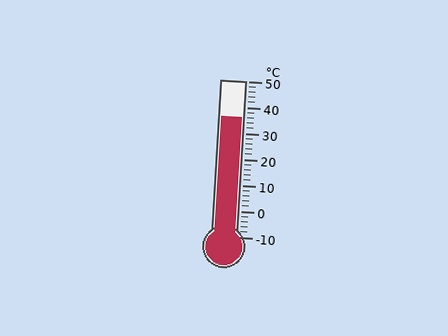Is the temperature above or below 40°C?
The temperature is below 40°C.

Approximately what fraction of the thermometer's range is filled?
The thermometer is filled to approximately 75% of its range.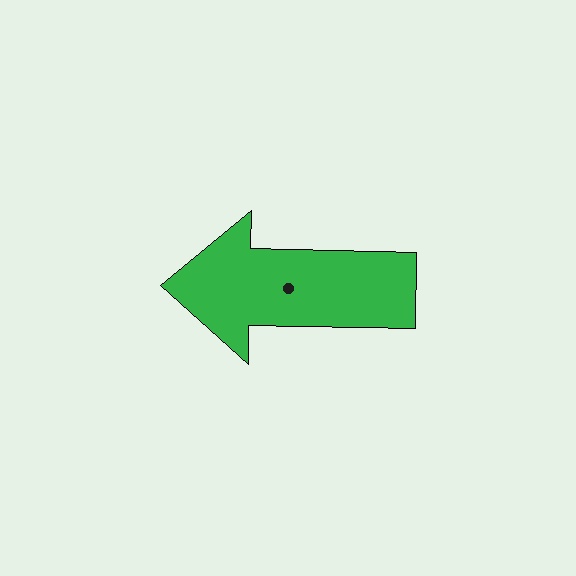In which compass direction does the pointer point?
West.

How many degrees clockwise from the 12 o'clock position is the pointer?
Approximately 271 degrees.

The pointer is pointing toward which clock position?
Roughly 9 o'clock.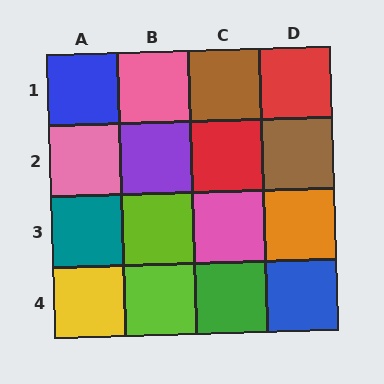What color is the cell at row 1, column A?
Blue.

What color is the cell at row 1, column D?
Red.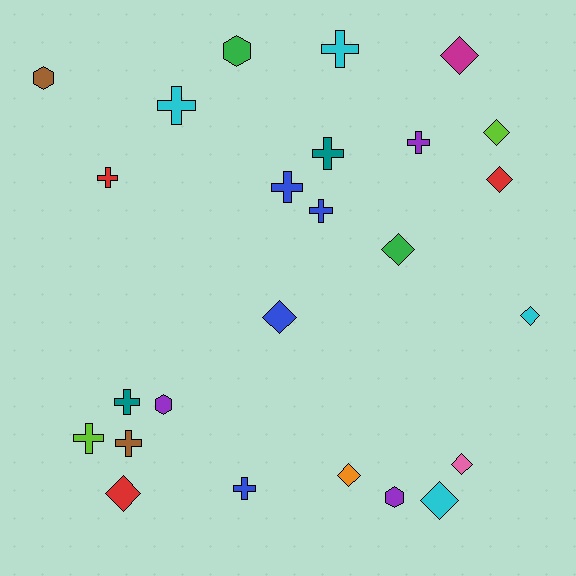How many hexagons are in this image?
There are 4 hexagons.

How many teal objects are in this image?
There are 2 teal objects.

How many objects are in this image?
There are 25 objects.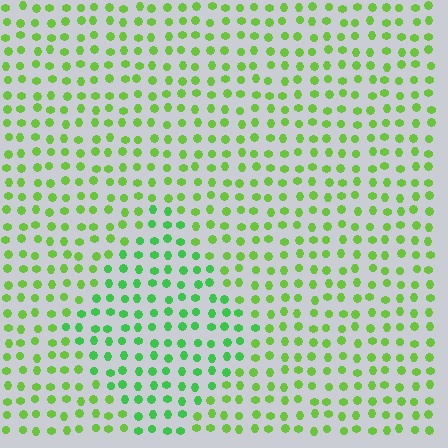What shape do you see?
I see a diamond.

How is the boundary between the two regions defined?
The boundary is defined purely by a slight shift in hue (about 27 degrees). Spacing, size, and orientation are identical on both sides.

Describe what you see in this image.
The image is filled with small lime elements in a uniform arrangement. A diamond-shaped region is visible where the elements are tinted to a slightly different hue, forming a subtle color boundary.